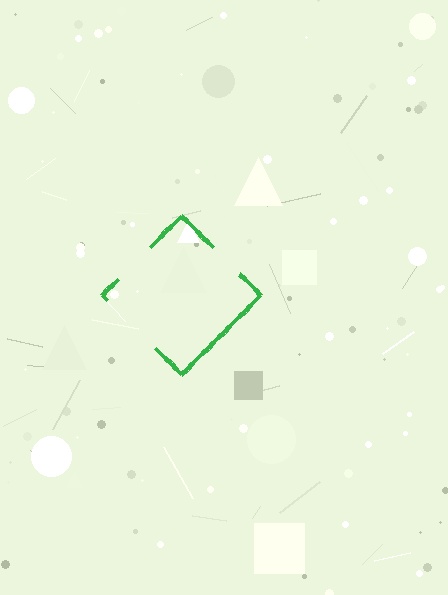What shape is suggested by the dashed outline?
The dashed outline suggests a diamond.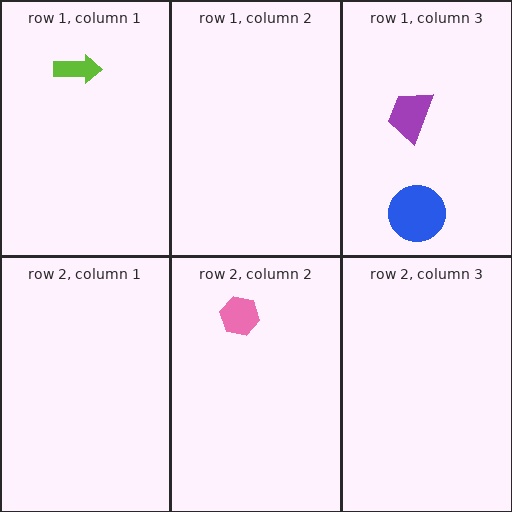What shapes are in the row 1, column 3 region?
The blue circle, the purple trapezoid.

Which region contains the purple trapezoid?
The row 1, column 3 region.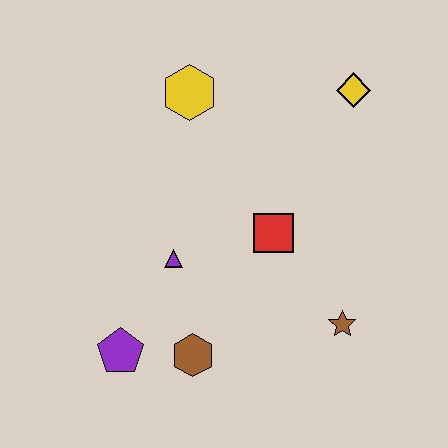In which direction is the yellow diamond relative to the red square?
The yellow diamond is above the red square.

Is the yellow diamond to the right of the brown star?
Yes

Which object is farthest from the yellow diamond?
The purple pentagon is farthest from the yellow diamond.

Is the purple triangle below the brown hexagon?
No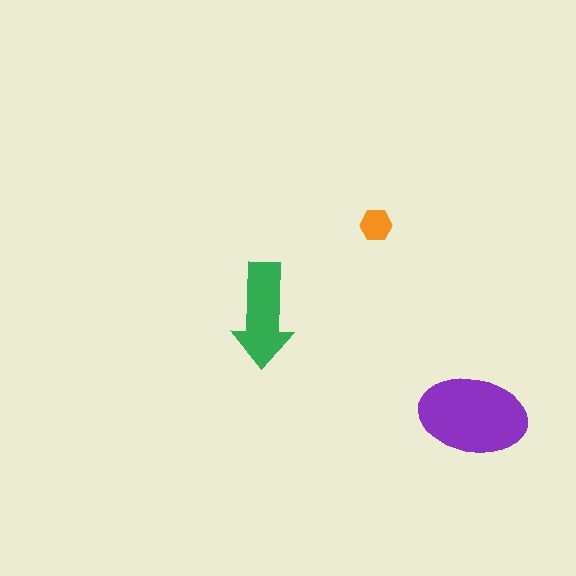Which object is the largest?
The purple ellipse.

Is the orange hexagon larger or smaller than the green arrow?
Smaller.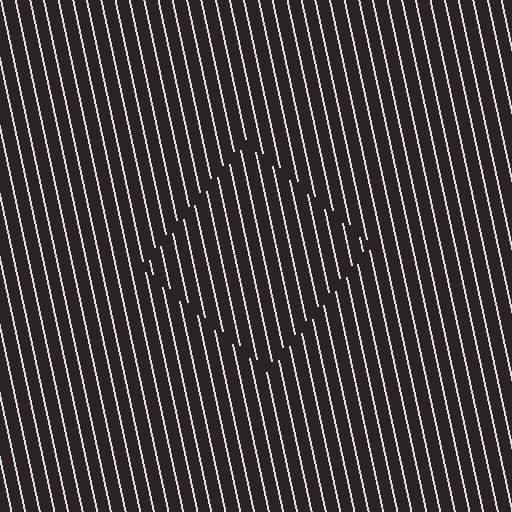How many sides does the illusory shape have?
4 sides — the line-ends trace a square.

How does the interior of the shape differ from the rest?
The interior of the shape contains the same grating, shifted by half a period — the contour is defined by the phase discontinuity where line-ends from the inner and outer gratings abut.